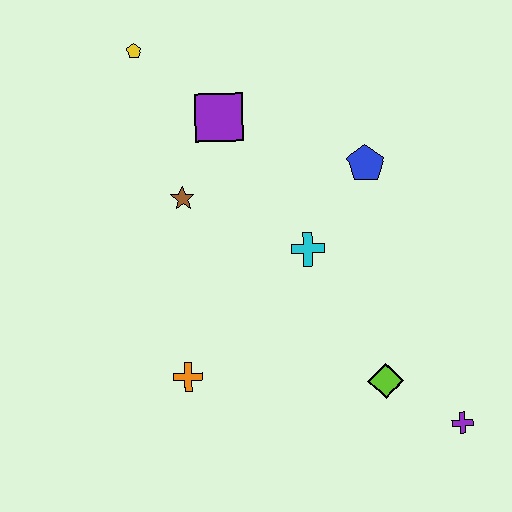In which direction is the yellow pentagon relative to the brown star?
The yellow pentagon is above the brown star.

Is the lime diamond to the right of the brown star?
Yes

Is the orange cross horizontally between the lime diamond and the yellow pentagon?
Yes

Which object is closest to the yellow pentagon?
The purple square is closest to the yellow pentagon.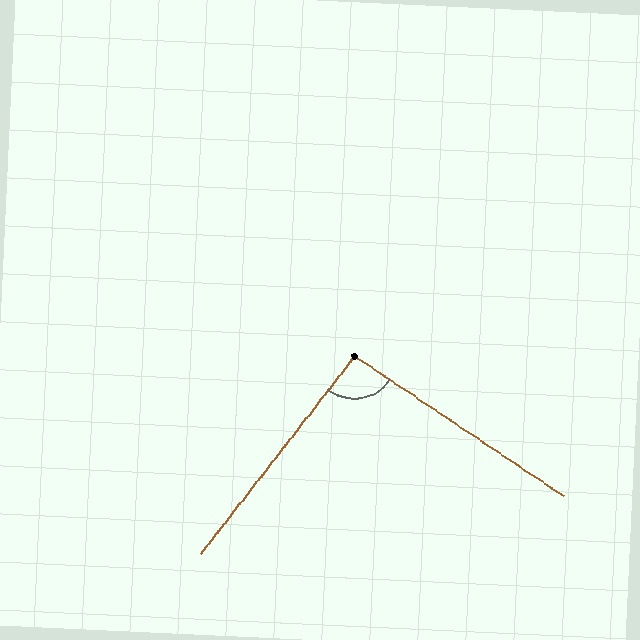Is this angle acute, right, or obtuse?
It is approximately a right angle.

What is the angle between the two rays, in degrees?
Approximately 94 degrees.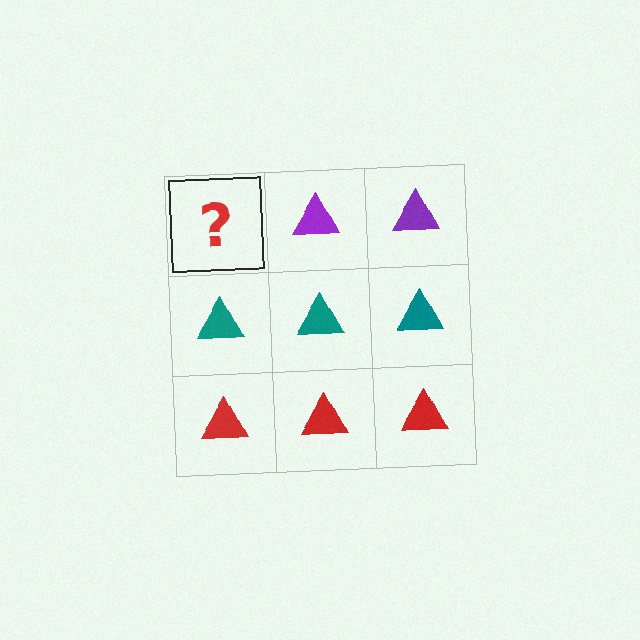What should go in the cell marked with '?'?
The missing cell should contain a purple triangle.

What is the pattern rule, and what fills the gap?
The rule is that each row has a consistent color. The gap should be filled with a purple triangle.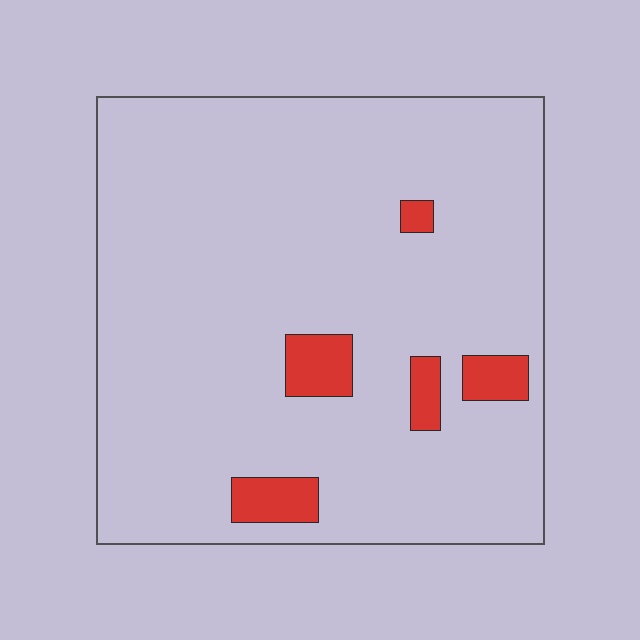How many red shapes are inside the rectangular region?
5.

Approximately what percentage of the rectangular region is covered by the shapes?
Approximately 5%.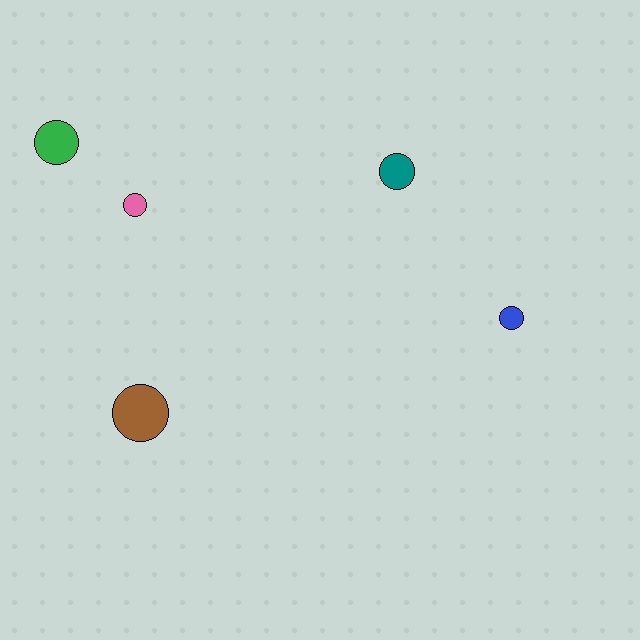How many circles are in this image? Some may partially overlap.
There are 5 circles.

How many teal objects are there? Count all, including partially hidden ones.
There is 1 teal object.